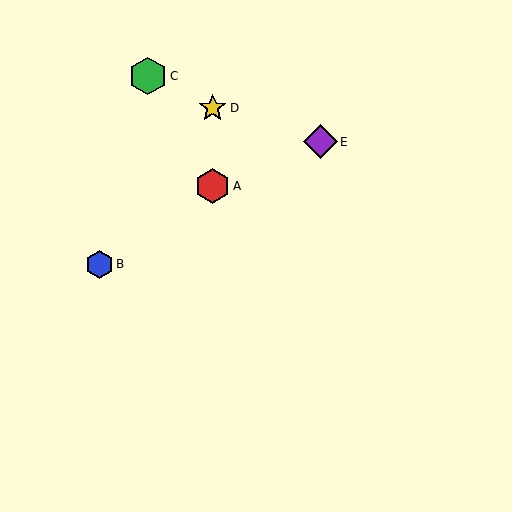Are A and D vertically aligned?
Yes, both are at x≈213.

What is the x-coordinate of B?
Object B is at x≈100.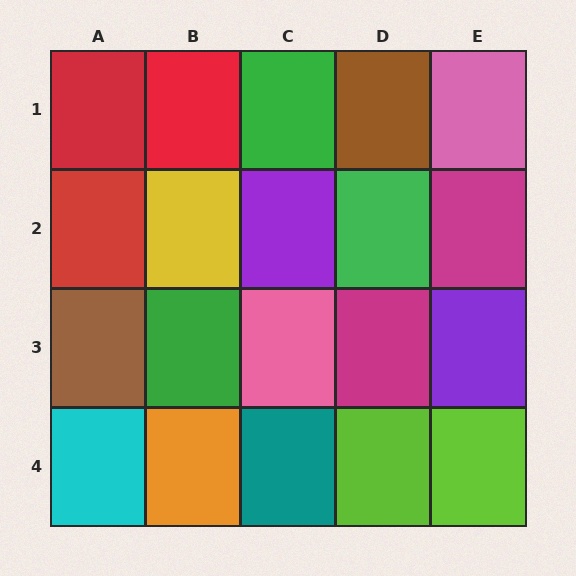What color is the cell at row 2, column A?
Red.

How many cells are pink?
2 cells are pink.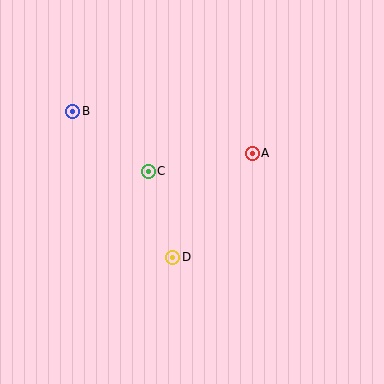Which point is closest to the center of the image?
Point C at (148, 171) is closest to the center.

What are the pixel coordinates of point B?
Point B is at (73, 111).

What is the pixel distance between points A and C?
The distance between A and C is 106 pixels.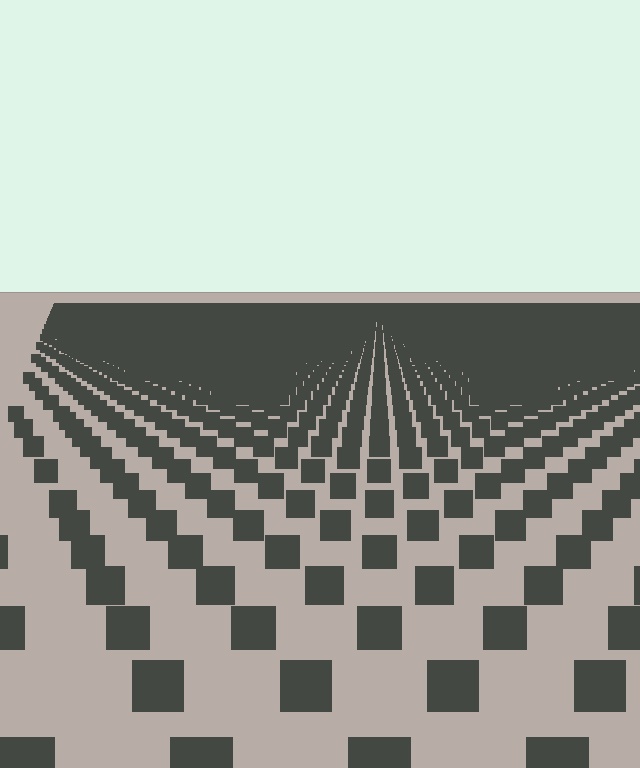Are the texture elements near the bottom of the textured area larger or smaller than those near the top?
Larger. Near the bottom, elements are closer to the viewer and appear at a bigger on-screen size.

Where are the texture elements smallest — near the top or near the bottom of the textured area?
Near the top.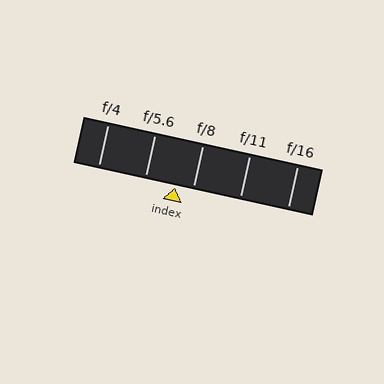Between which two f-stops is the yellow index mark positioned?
The index mark is between f/5.6 and f/8.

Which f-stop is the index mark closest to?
The index mark is closest to f/8.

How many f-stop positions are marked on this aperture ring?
There are 5 f-stop positions marked.